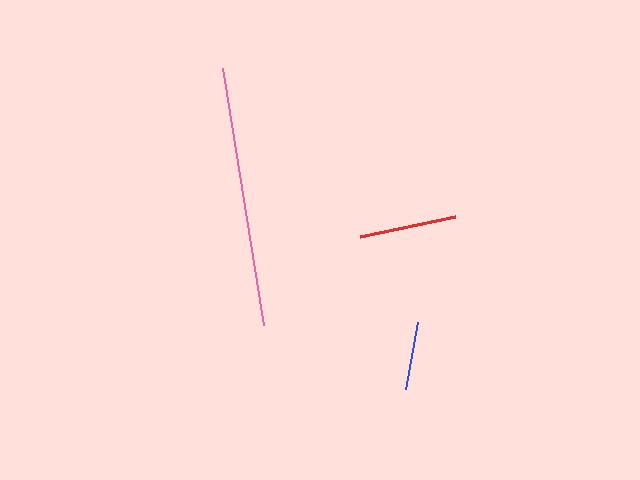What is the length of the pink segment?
The pink segment is approximately 260 pixels long.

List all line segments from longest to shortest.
From longest to shortest: pink, red, blue.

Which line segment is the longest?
The pink line is the longest at approximately 260 pixels.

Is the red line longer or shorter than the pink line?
The pink line is longer than the red line.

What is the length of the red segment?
The red segment is approximately 97 pixels long.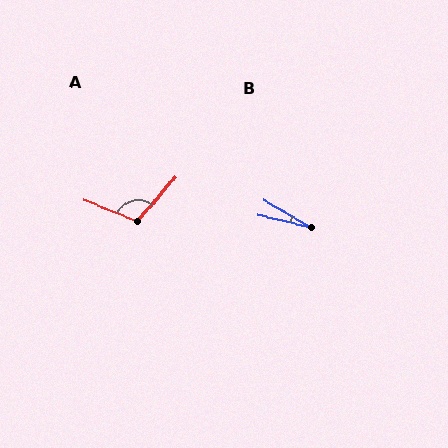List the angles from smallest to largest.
B (16°), A (109°).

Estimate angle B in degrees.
Approximately 16 degrees.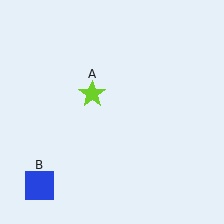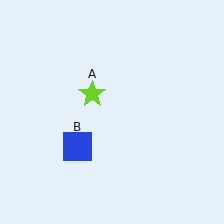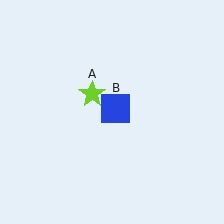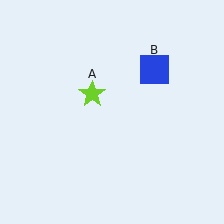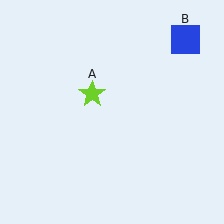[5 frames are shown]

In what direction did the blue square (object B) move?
The blue square (object B) moved up and to the right.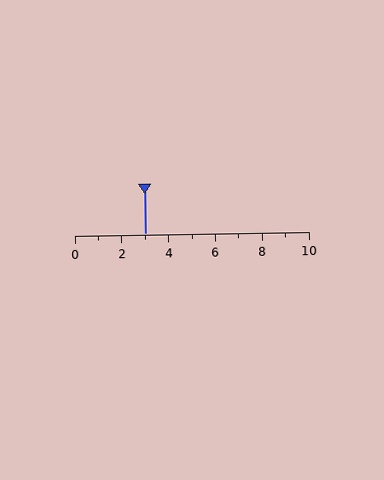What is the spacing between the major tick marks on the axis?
The major ticks are spaced 2 apart.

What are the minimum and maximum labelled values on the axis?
The axis runs from 0 to 10.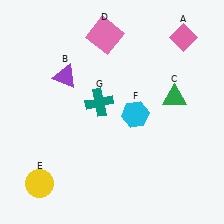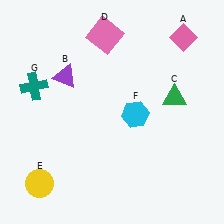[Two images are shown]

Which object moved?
The teal cross (G) moved left.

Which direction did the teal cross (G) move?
The teal cross (G) moved left.